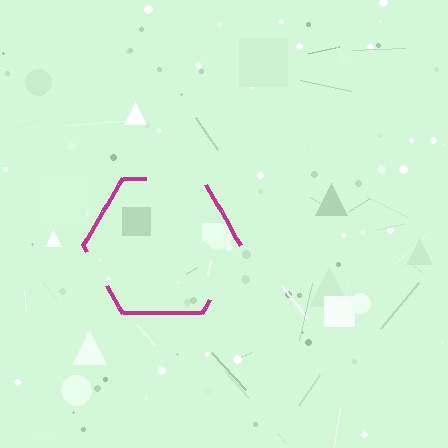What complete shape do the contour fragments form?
The contour fragments form a hexagon.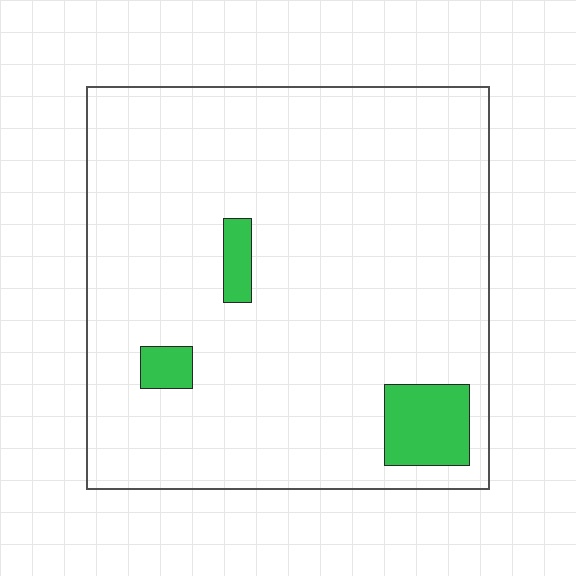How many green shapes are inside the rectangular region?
3.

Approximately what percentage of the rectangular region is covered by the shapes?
Approximately 5%.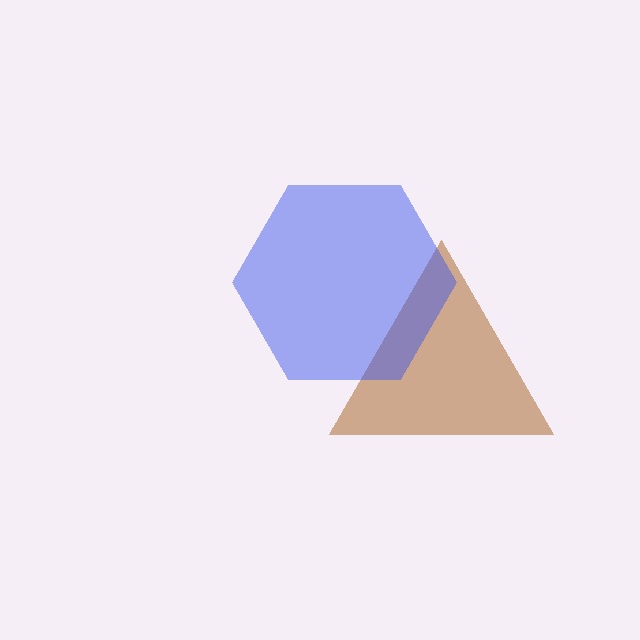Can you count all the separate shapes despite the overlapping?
Yes, there are 2 separate shapes.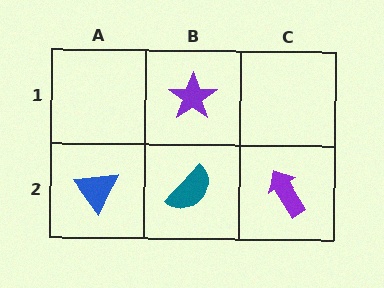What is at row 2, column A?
A blue triangle.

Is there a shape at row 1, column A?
No, that cell is empty.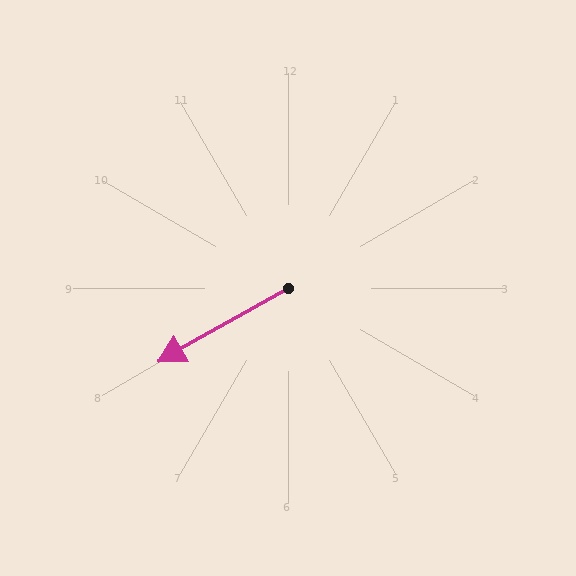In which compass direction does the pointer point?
Southwest.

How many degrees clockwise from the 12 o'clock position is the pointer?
Approximately 241 degrees.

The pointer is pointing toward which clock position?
Roughly 8 o'clock.